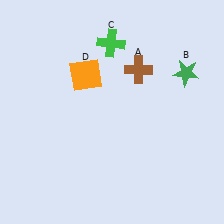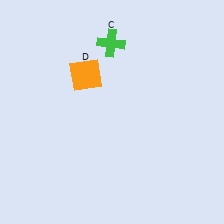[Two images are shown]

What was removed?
The brown cross (A), the green star (B) were removed in Image 2.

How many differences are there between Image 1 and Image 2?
There are 2 differences between the two images.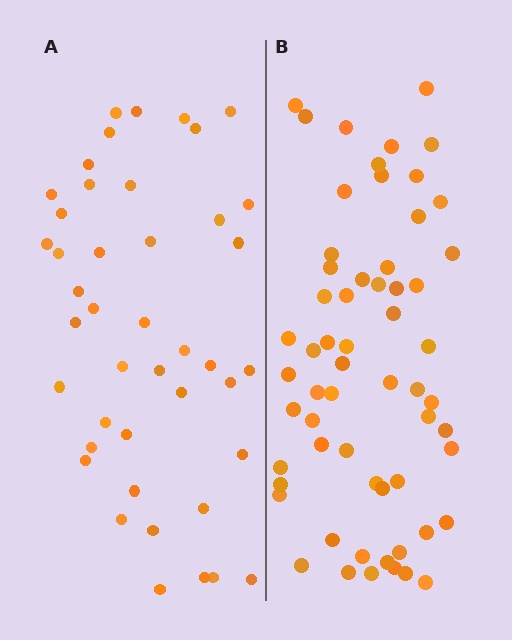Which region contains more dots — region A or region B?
Region B (the right region) has more dots.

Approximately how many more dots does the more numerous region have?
Region B has approximately 15 more dots than region A.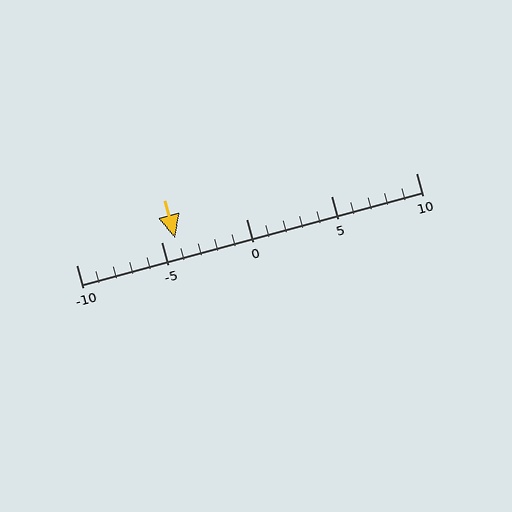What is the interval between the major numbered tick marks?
The major tick marks are spaced 5 units apart.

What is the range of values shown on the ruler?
The ruler shows values from -10 to 10.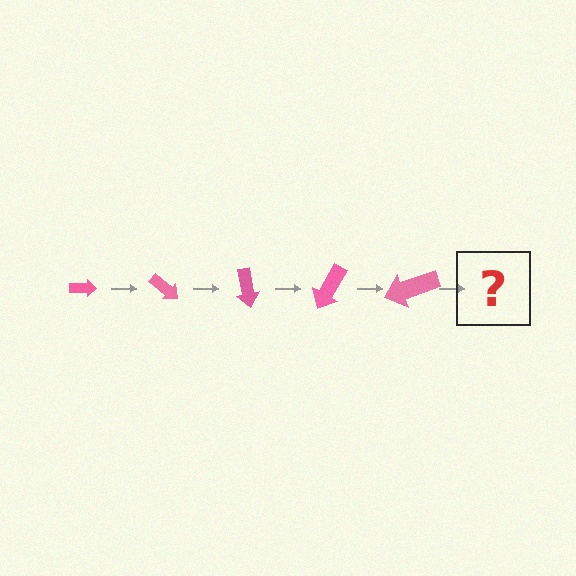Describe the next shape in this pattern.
It should be an arrow, larger than the previous one and rotated 200 degrees from the start.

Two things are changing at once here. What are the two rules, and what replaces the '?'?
The two rules are that the arrow grows larger each step and it rotates 40 degrees each step. The '?' should be an arrow, larger than the previous one and rotated 200 degrees from the start.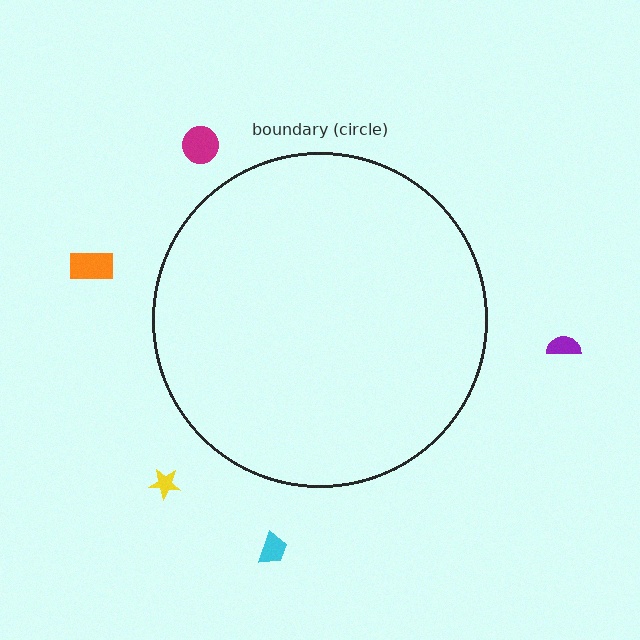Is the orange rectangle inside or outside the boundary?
Outside.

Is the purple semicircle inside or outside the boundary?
Outside.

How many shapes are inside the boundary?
0 inside, 5 outside.